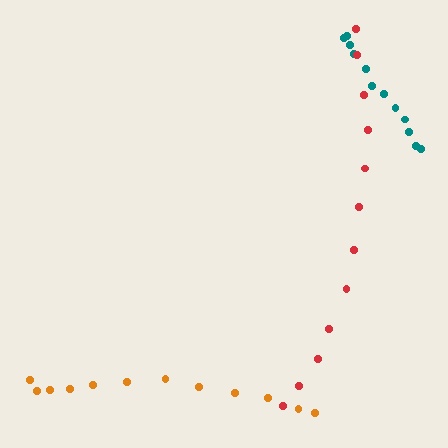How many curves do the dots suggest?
There are 3 distinct paths.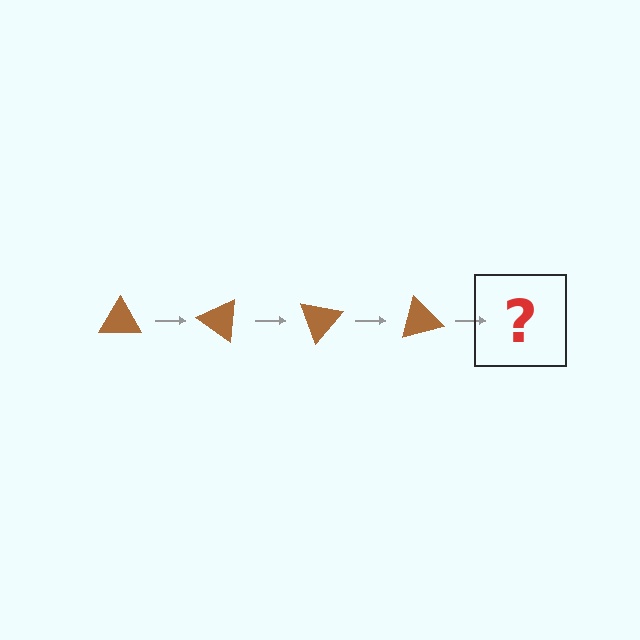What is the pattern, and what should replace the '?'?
The pattern is that the triangle rotates 35 degrees each step. The '?' should be a brown triangle rotated 140 degrees.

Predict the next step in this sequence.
The next step is a brown triangle rotated 140 degrees.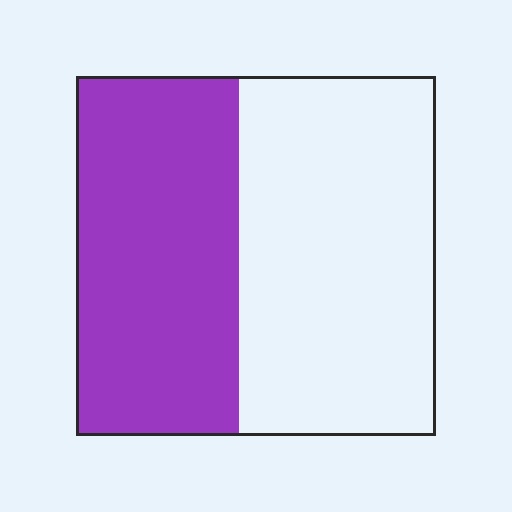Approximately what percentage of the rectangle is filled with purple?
Approximately 45%.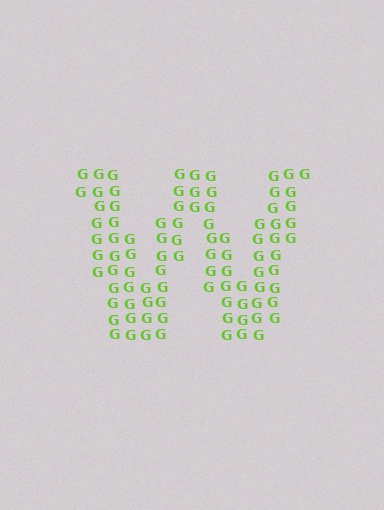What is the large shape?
The large shape is the letter W.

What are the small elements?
The small elements are letter G's.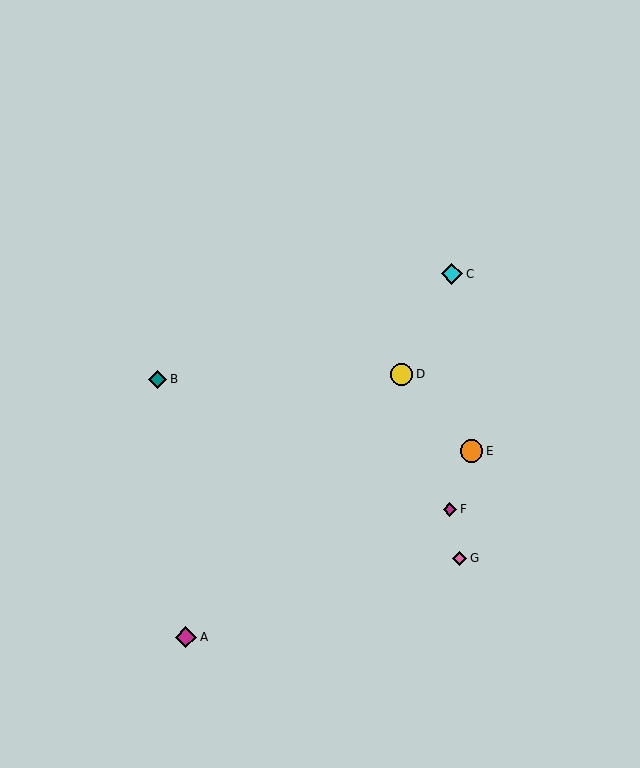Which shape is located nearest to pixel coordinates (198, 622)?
The magenta diamond (labeled A) at (186, 637) is nearest to that location.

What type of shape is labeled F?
Shape F is a magenta diamond.